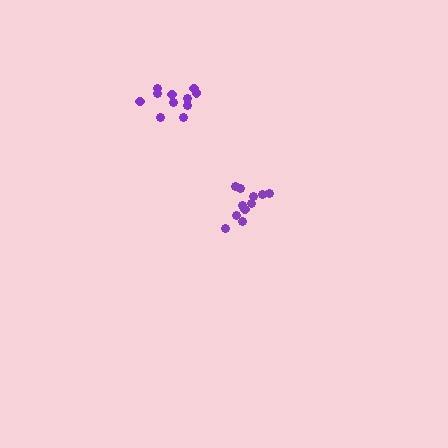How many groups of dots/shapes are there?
There are 2 groups.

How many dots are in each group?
Group 1: 11 dots, Group 2: 11 dots (22 total).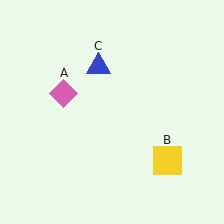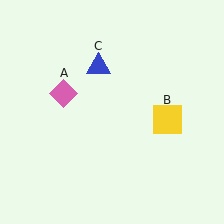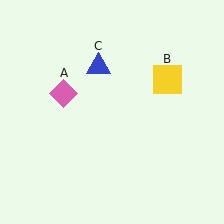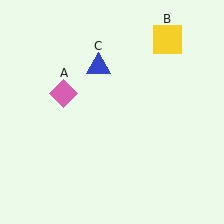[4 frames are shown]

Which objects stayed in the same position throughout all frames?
Pink diamond (object A) and blue triangle (object C) remained stationary.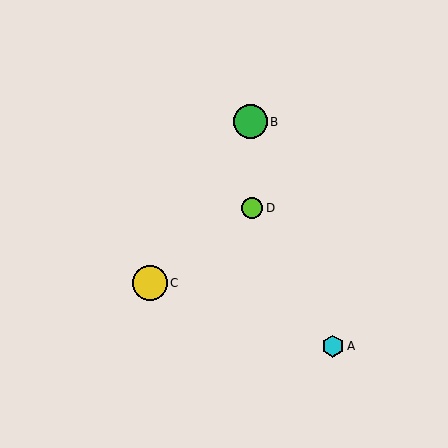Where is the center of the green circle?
The center of the green circle is at (251, 122).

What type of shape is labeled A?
Shape A is a cyan hexagon.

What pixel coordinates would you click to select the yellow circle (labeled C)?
Click at (150, 283) to select the yellow circle C.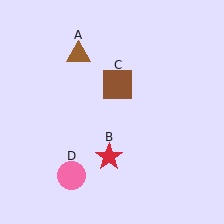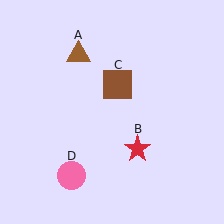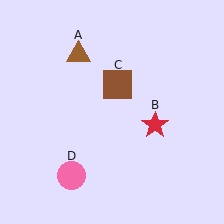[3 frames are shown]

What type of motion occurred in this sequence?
The red star (object B) rotated counterclockwise around the center of the scene.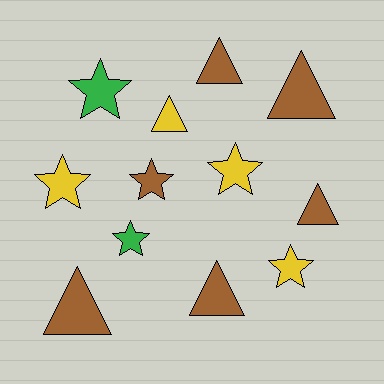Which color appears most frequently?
Brown, with 6 objects.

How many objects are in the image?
There are 12 objects.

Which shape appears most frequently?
Star, with 6 objects.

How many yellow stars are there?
There are 3 yellow stars.